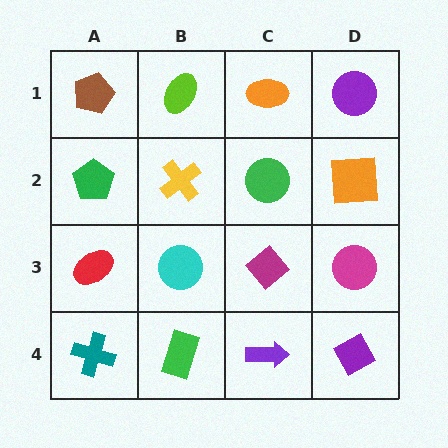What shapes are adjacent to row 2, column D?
A purple circle (row 1, column D), a magenta circle (row 3, column D), a green circle (row 2, column C).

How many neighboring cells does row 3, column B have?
4.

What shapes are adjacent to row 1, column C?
A green circle (row 2, column C), a lime ellipse (row 1, column B), a purple circle (row 1, column D).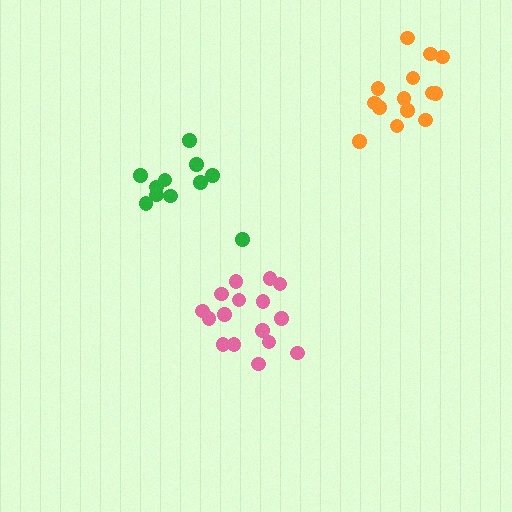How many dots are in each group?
Group 1: 11 dots, Group 2: 16 dots, Group 3: 14 dots (41 total).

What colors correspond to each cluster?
The clusters are colored: green, pink, orange.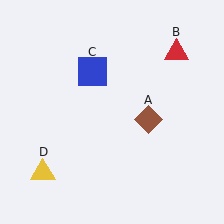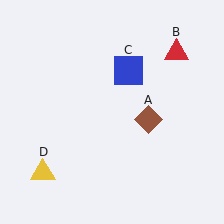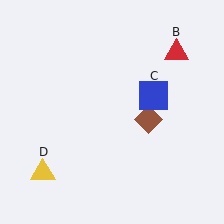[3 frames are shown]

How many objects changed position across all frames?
1 object changed position: blue square (object C).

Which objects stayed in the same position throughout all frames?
Brown diamond (object A) and red triangle (object B) and yellow triangle (object D) remained stationary.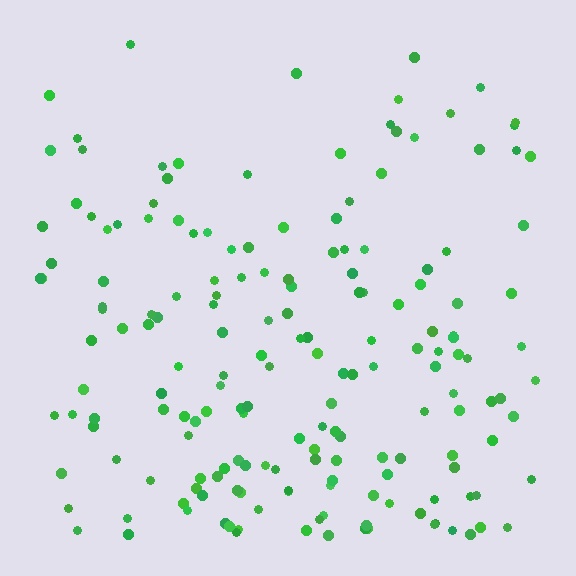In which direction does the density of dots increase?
From top to bottom, with the bottom side densest.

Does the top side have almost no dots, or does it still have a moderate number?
Still a moderate number, just noticeably fewer than the bottom.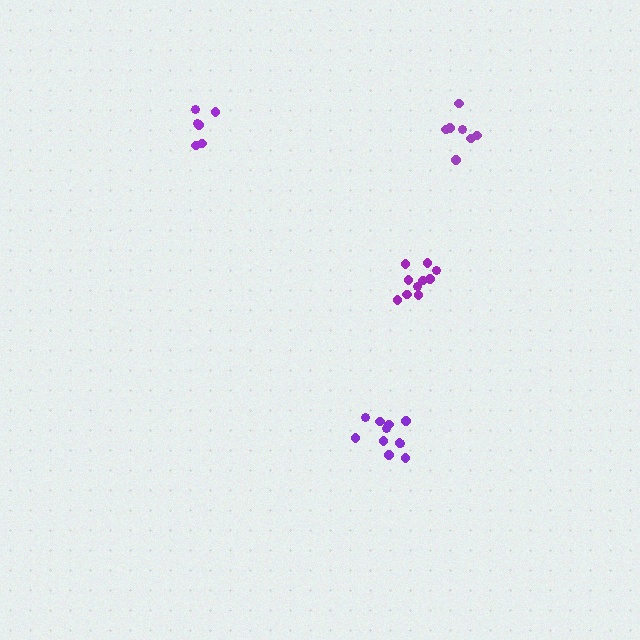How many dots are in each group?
Group 1: 11 dots, Group 2: 10 dots, Group 3: 7 dots, Group 4: 6 dots (34 total).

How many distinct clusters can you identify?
There are 4 distinct clusters.